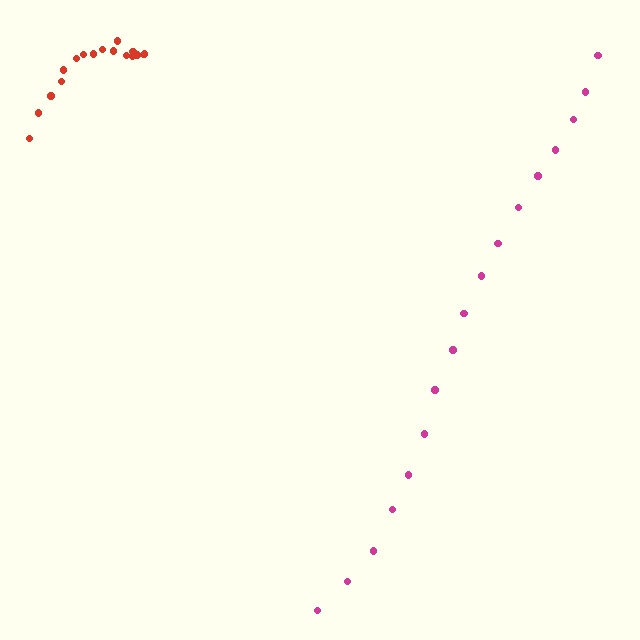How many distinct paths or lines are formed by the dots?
There are 2 distinct paths.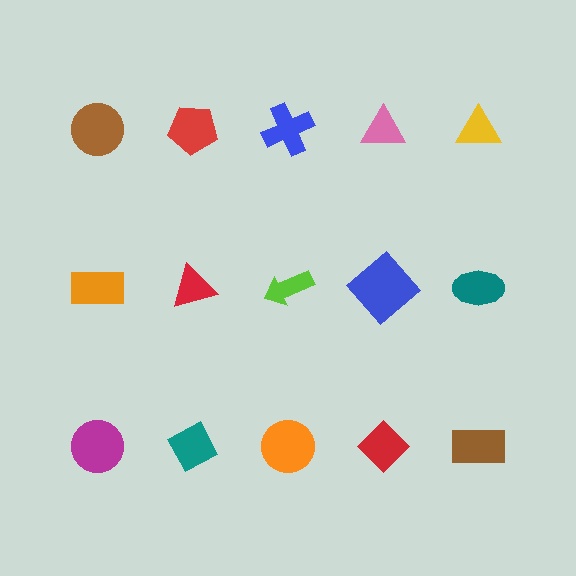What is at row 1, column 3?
A blue cross.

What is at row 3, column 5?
A brown rectangle.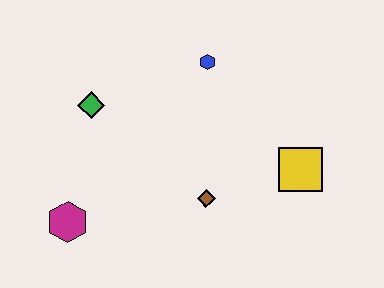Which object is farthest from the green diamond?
The yellow square is farthest from the green diamond.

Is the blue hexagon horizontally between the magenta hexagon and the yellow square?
Yes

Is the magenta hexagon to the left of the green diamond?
Yes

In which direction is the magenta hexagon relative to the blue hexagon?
The magenta hexagon is below the blue hexagon.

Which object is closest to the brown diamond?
The yellow square is closest to the brown diamond.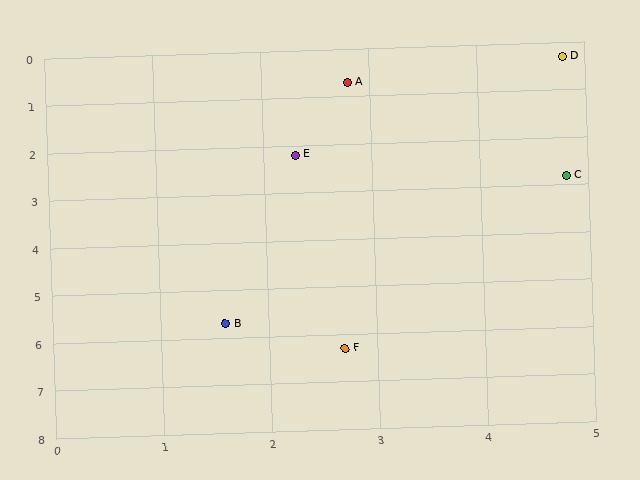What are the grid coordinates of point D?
Point D is at approximately (4.8, 0.3).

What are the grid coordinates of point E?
Point E is at approximately (2.3, 2.2).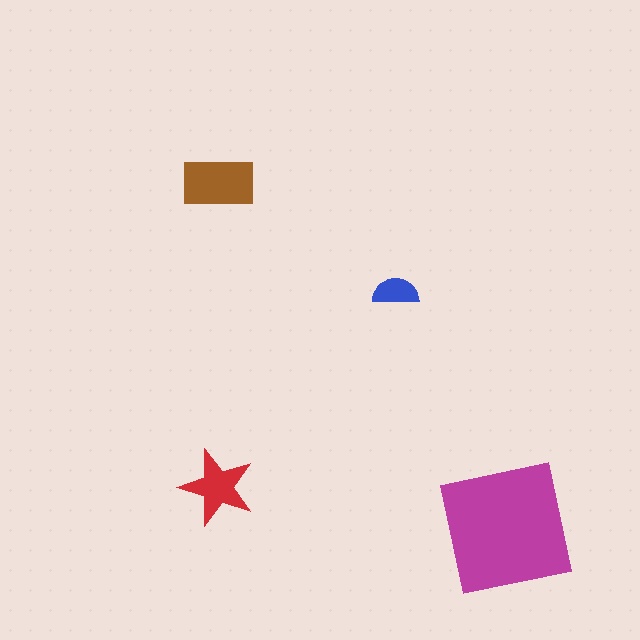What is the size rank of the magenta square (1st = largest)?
1st.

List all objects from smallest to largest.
The blue semicircle, the red star, the brown rectangle, the magenta square.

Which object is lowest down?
The magenta square is bottommost.